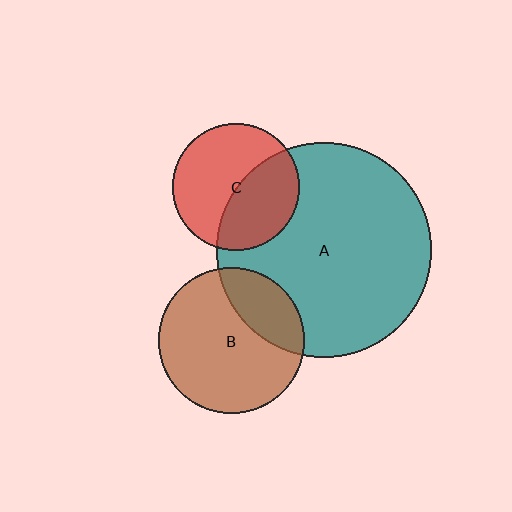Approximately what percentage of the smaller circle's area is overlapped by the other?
Approximately 25%.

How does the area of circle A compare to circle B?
Approximately 2.2 times.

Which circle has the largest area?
Circle A (teal).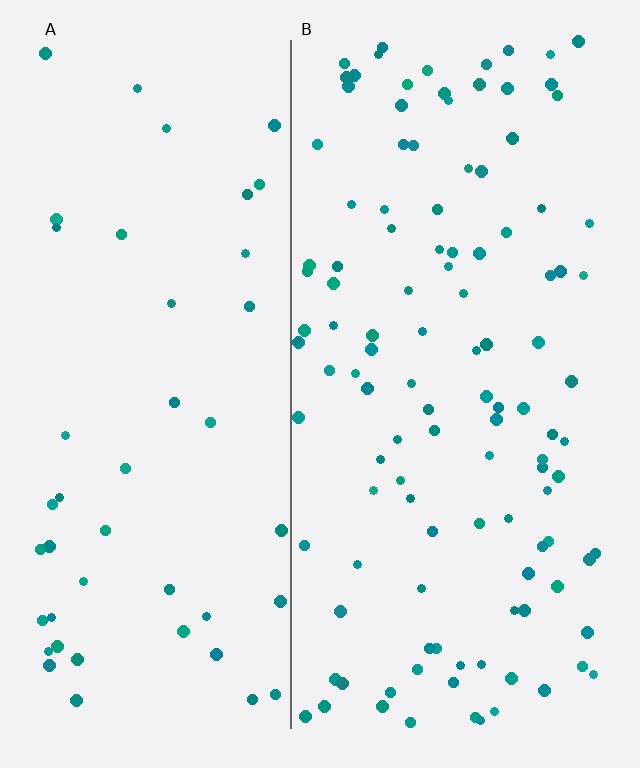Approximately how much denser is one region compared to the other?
Approximately 2.5× — region B over region A.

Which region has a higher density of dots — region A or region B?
B (the right).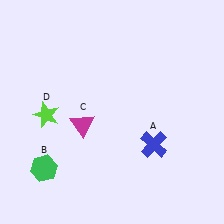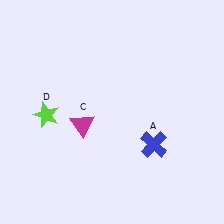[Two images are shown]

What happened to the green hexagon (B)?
The green hexagon (B) was removed in Image 2. It was in the bottom-left area of Image 1.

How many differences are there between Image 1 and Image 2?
There is 1 difference between the two images.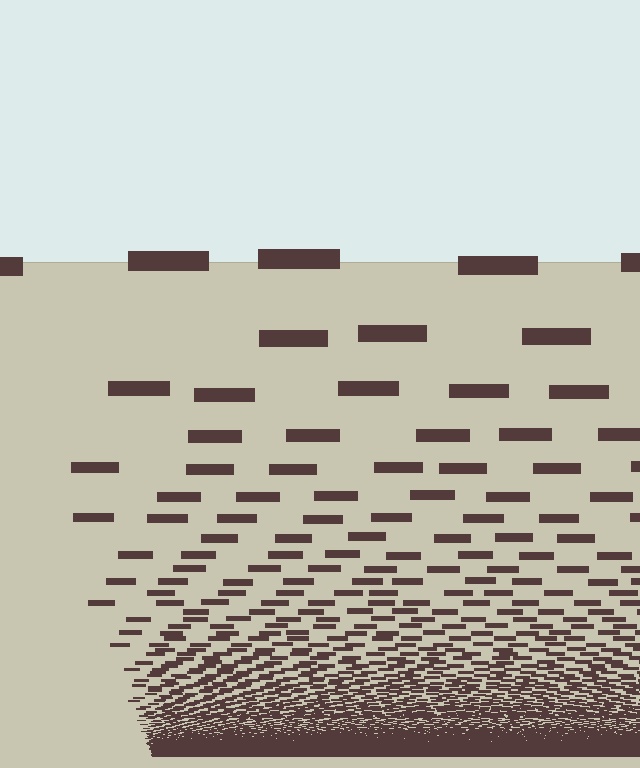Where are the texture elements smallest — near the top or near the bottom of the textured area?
Near the bottom.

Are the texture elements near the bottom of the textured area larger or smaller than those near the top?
Smaller. The gradient is inverted — elements near the bottom are smaller and denser.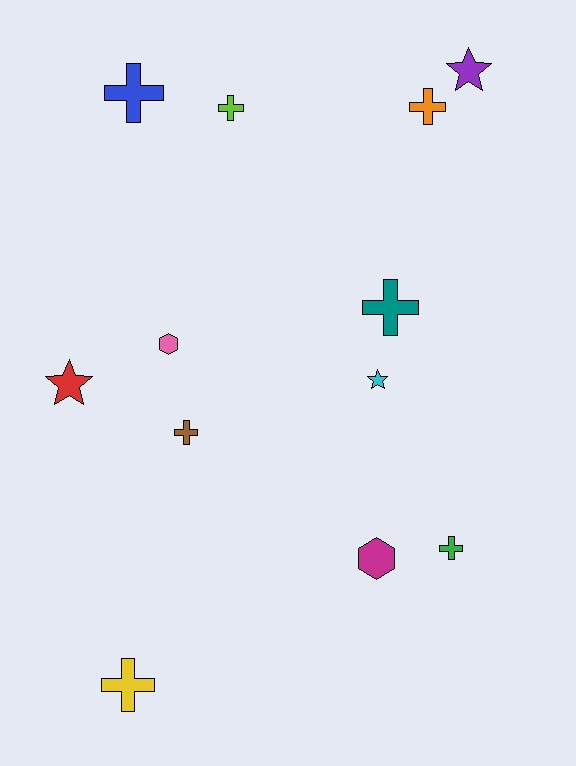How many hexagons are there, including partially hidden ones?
There are 2 hexagons.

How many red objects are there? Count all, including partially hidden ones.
There is 1 red object.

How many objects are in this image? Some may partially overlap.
There are 12 objects.